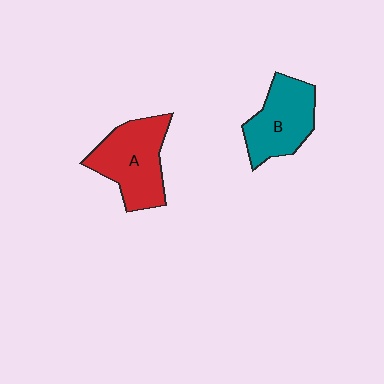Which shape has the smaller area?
Shape B (teal).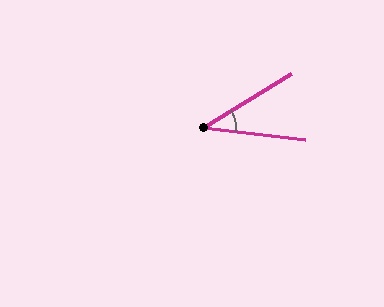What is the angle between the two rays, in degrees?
Approximately 38 degrees.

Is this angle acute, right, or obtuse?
It is acute.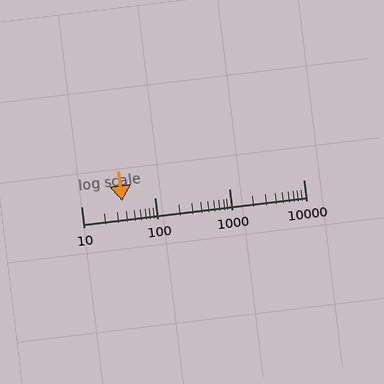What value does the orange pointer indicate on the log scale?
The pointer indicates approximately 36.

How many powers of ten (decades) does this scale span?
The scale spans 3 decades, from 10 to 10000.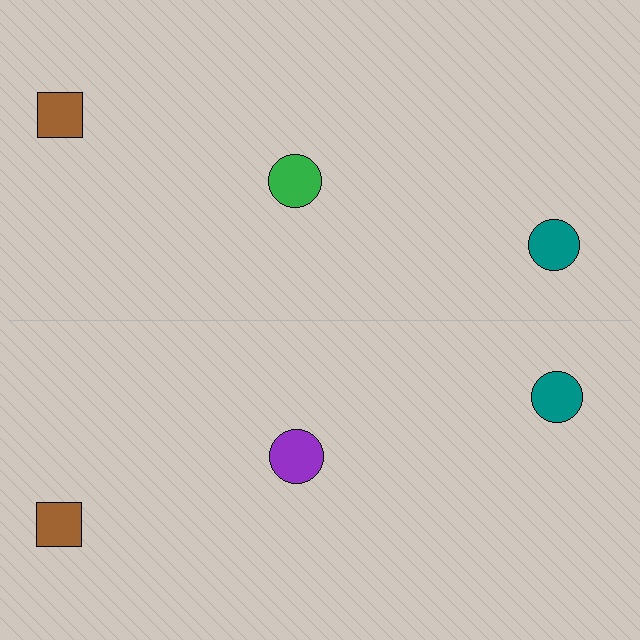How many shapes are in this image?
There are 6 shapes in this image.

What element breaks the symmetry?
The purple circle on the bottom side breaks the symmetry — its mirror counterpart is green.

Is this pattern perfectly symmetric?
No, the pattern is not perfectly symmetric. The purple circle on the bottom side breaks the symmetry — its mirror counterpart is green.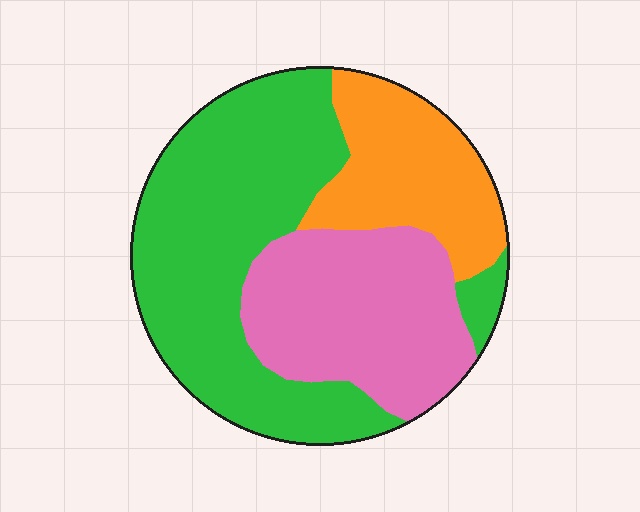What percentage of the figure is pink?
Pink takes up between a quarter and a half of the figure.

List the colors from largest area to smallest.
From largest to smallest: green, pink, orange.